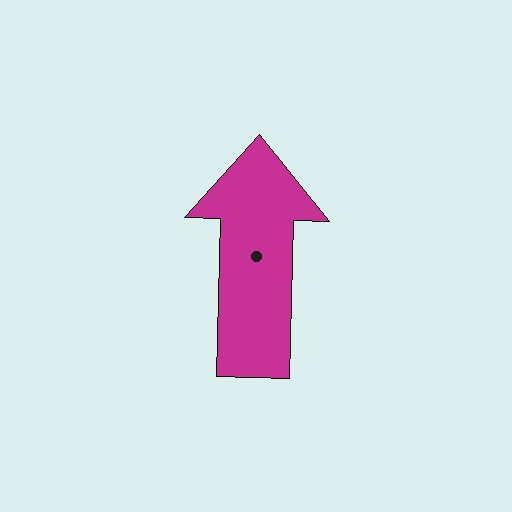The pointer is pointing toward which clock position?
Roughly 12 o'clock.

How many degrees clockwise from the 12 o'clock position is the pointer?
Approximately 1 degrees.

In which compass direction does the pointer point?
North.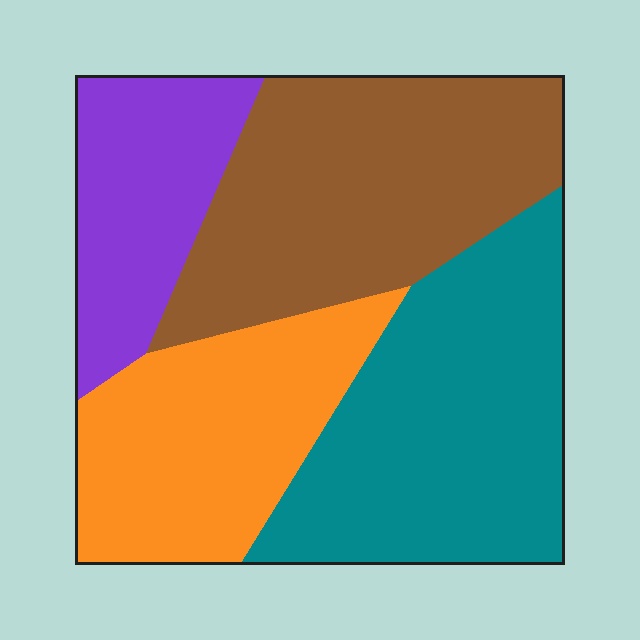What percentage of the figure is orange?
Orange covers 23% of the figure.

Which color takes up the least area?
Purple, at roughly 15%.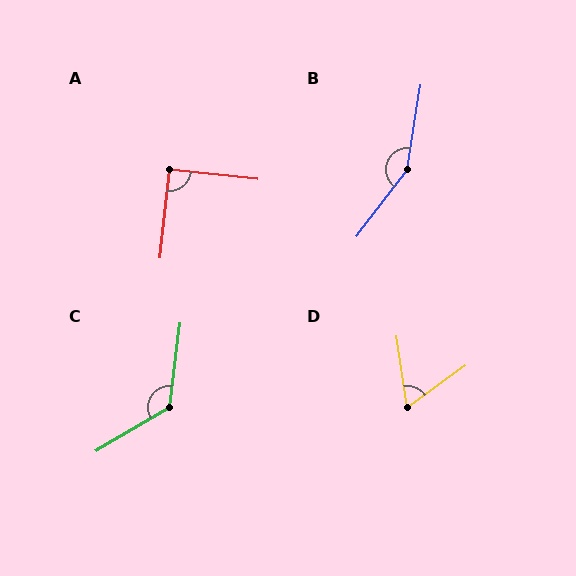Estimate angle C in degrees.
Approximately 128 degrees.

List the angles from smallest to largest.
D (63°), A (90°), C (128°), B (152°).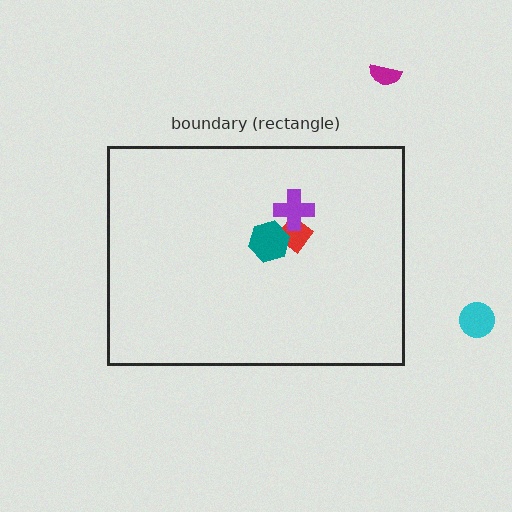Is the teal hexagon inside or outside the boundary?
Inside.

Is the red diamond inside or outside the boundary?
Inside.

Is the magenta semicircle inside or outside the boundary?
Outside.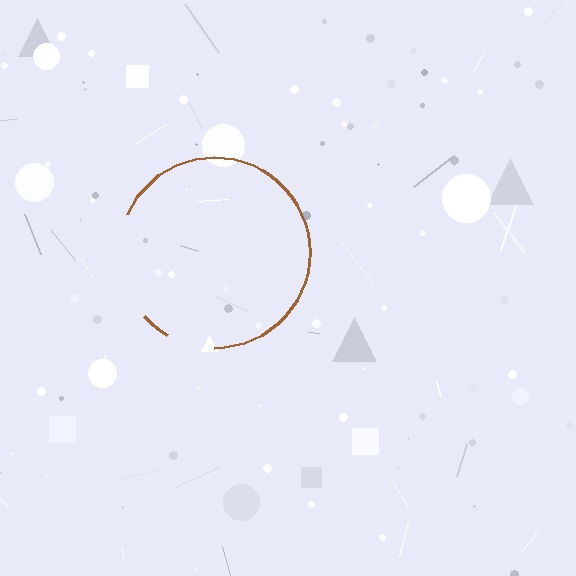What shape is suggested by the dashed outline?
The dashed outline suggests a circle.